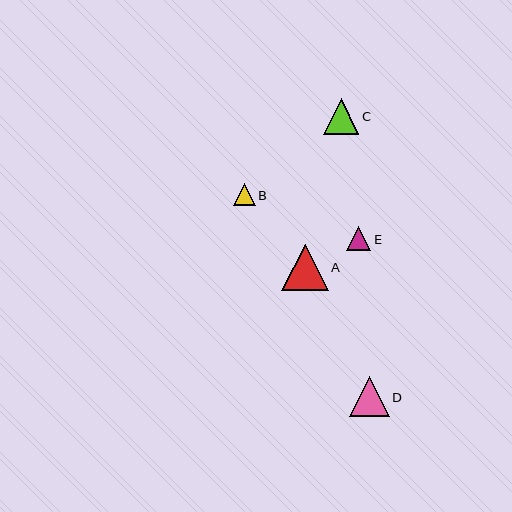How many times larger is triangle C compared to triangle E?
Triangle C is approximately 1.5 times the size of triangle E.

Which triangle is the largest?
Triangle A is the largest with a size of approximately 47 pixels.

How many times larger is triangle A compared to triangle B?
Triangle A is approximately 2.2 times the size of triangle B.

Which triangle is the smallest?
Triangle B is the smallest with a size of approximately 22 pixels.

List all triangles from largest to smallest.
From largest to smallest: A, D, C, E, B.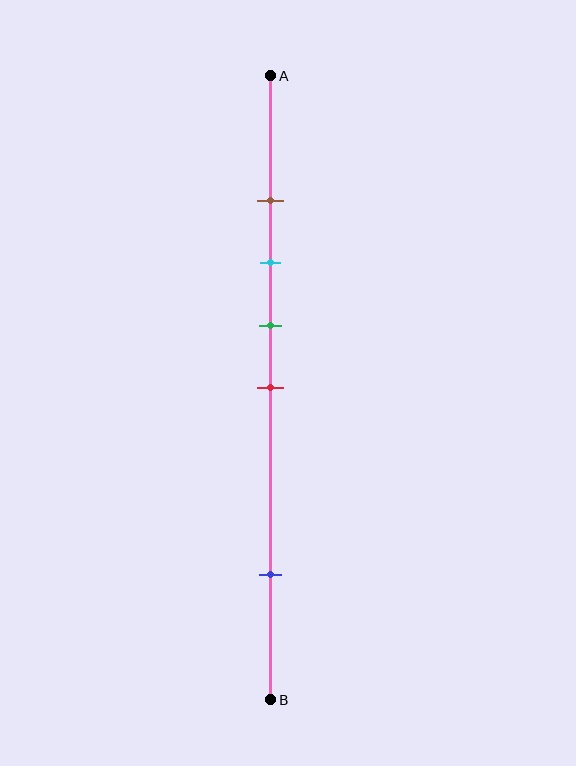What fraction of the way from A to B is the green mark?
The green mark is approximately 40% (0.4) of the way from A to B.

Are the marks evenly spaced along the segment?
No, the marks are not evenly spaced.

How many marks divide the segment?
There are 5 marks dividing the segment.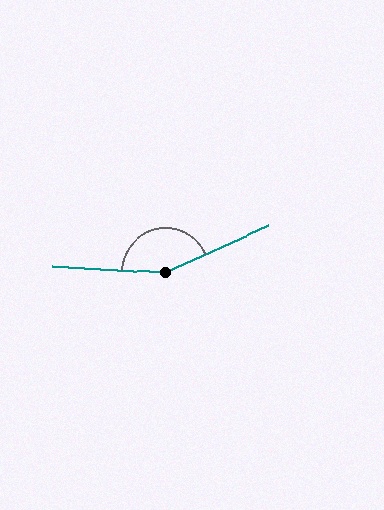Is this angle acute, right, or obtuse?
It is obtuse.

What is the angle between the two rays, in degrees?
Approximately 153 degrees.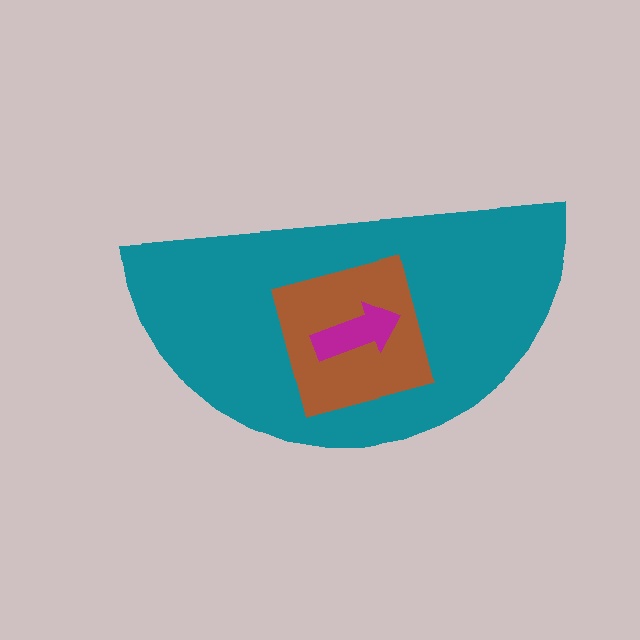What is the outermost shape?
The teal semicircle.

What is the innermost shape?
The magenta arrow.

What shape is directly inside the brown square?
The magenta arrow.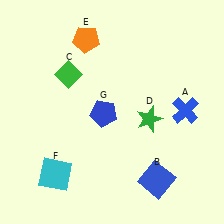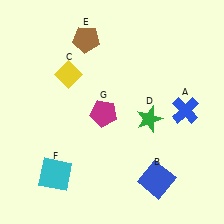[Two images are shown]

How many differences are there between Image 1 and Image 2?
There are 3 differences between the two images.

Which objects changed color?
C changed from green to yellow. E changed from orange to brown. G changed from blue to magenta.